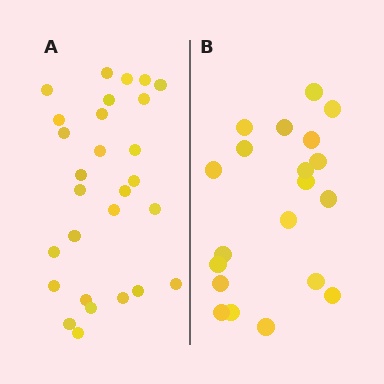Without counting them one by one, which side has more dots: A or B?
Region A (the left region) has more dots.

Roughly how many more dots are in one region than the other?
Region A has roughly 8 or so more dots than region B.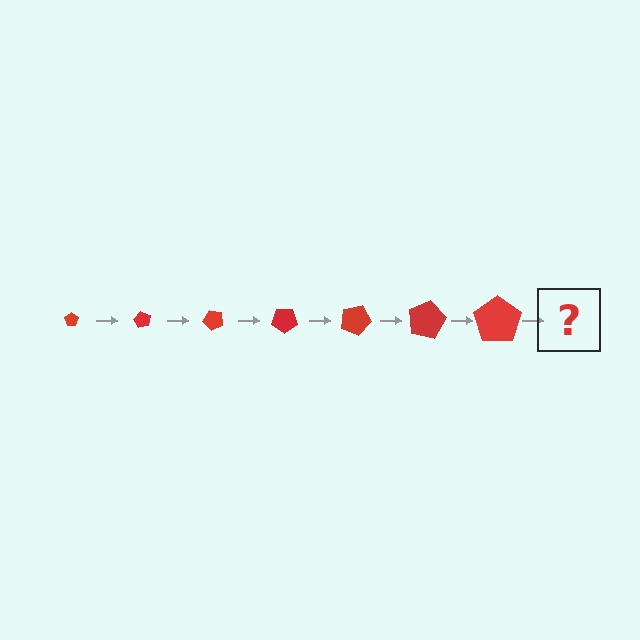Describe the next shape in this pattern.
It should be a pentagon, larger than the previous one and rotated 420 degrees from the start.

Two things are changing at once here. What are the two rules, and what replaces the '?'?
The two rules are that the pentagon grows larger each step and it rotates 60 degrees each step. The '?' should be a pentagon, larger than the previous one and rotated 420 degrees from the start.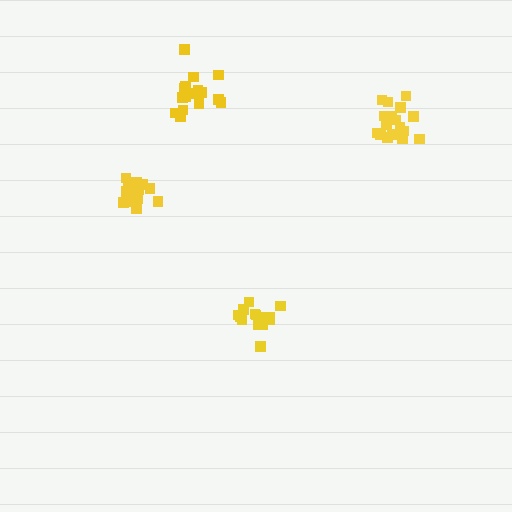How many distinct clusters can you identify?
There are 4 distinct clusters.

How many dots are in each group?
Group 1: 17 dots, Group 2: 18 dots, Group 3: 15 dots, Group 4: 16 dots (66 total).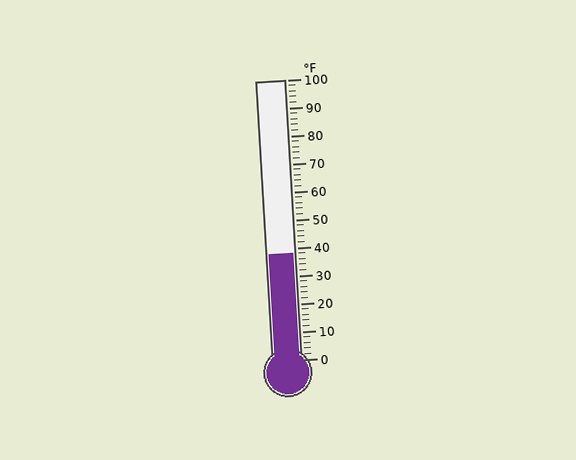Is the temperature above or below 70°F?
The temperature is below 70°F.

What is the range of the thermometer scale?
The thermometer scale ranges from 0°F to 100°F.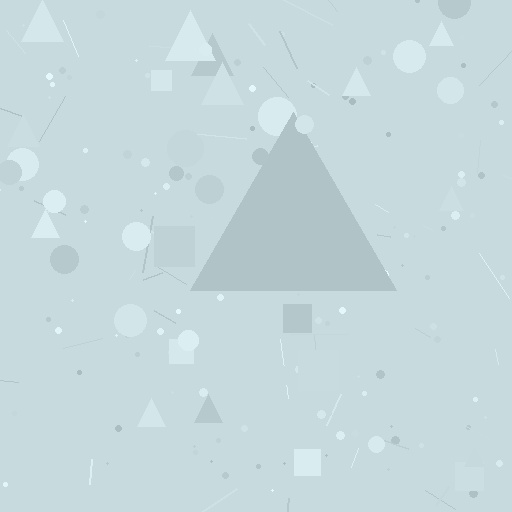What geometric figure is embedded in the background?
A triangle is embedded in the background.